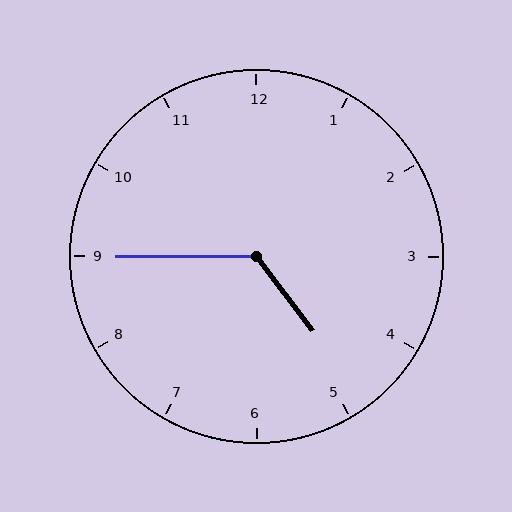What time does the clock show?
4:45.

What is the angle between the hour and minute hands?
Approximately 128 degrees.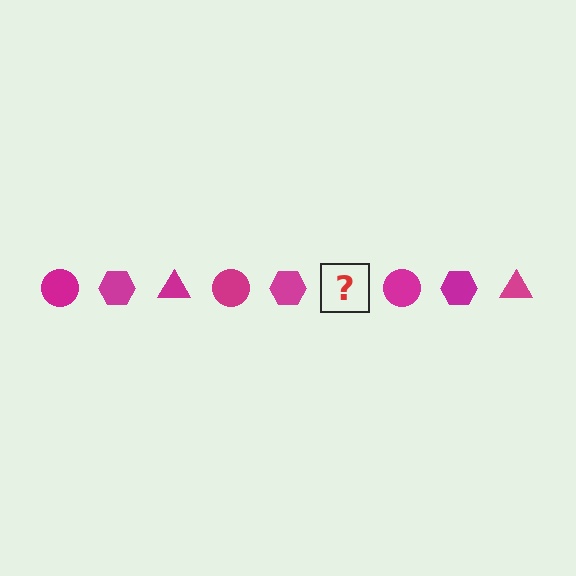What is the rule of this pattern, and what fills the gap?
The rule is that the pattern cycles through circle, hexagon, triangle shapes in magenta. The gap should be filled with a magenta triangle.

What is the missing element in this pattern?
The missing element is a magenta triangle.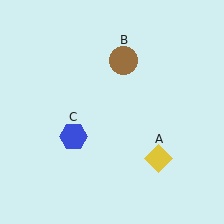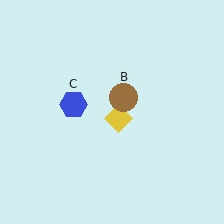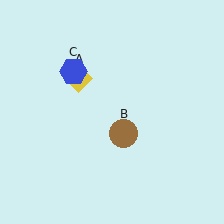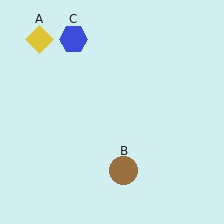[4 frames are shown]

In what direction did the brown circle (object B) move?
The brown circle (object B) moved down.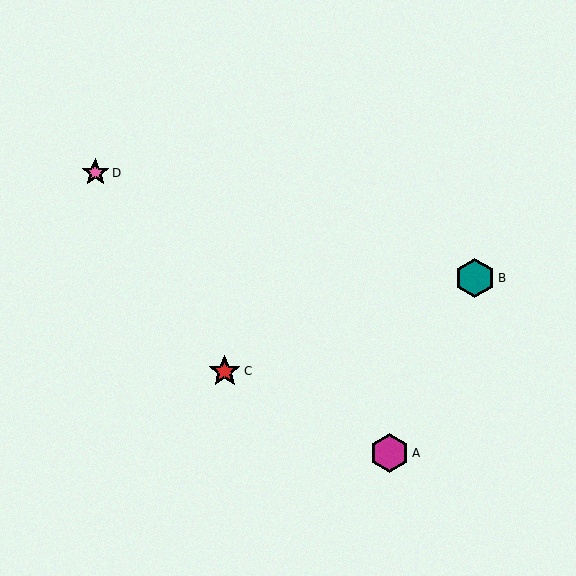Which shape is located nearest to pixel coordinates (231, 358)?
The red star (labeled C) at (225, 371) is nearest to that location.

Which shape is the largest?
The teal hexagon (labeled B) is the largest.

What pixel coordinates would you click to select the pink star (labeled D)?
Click at (95, 173) to select the pink star D.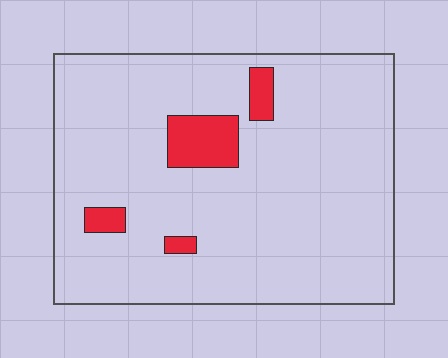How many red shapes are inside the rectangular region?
4.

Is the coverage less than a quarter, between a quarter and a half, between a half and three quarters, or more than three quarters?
Less than a quarter.